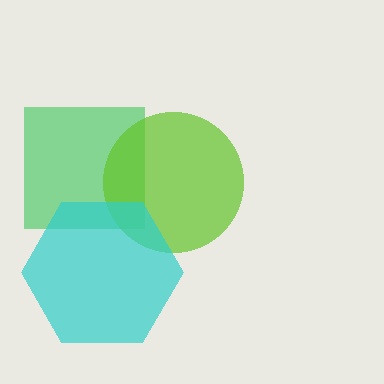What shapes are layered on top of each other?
The layered shapes are: a green square, a lime circle, a cyan hexagon.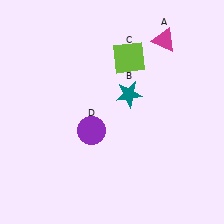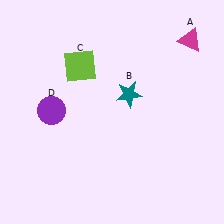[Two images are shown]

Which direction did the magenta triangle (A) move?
The magenta triangle (A) moved right.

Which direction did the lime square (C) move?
The lime square (C) moved left.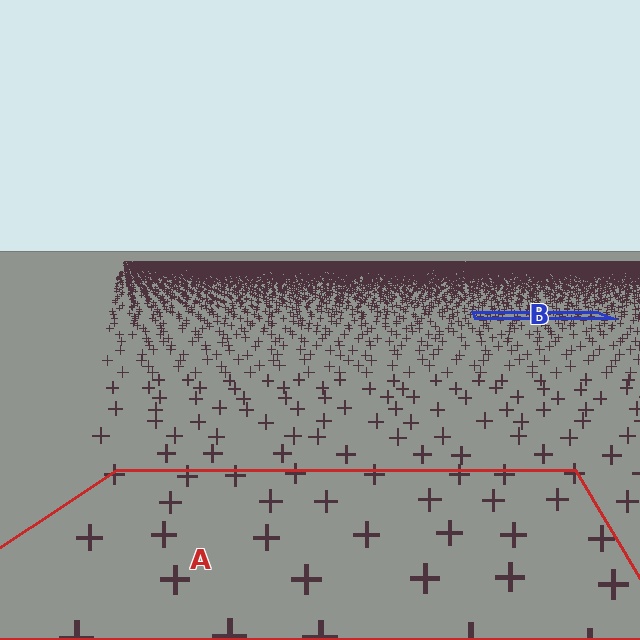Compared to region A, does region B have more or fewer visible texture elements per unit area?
Region B has more texture elements per unit area — they are packed more densely because it is farther away.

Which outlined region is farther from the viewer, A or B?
Region B is farther from the viewer — the texture elements inside it appear smaller and more densely packed.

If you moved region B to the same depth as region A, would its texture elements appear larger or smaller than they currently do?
They would appear larger. At a closer depth, the same texture elements are projected at a bigger on-screen size.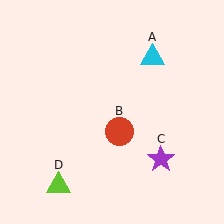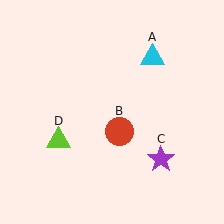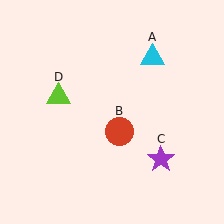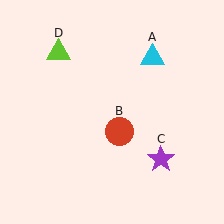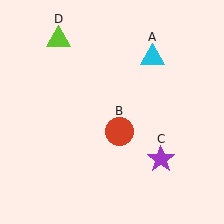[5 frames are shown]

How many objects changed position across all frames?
1 object changed position: lime triangle (object D).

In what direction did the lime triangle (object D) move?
The lime triangle (object D) moved up.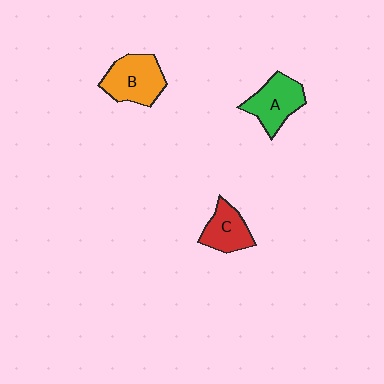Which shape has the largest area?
Shape B (orange).